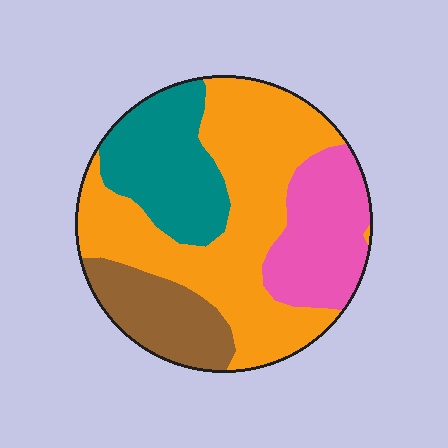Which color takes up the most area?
Orange, at roughly 45%.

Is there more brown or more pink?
Pink.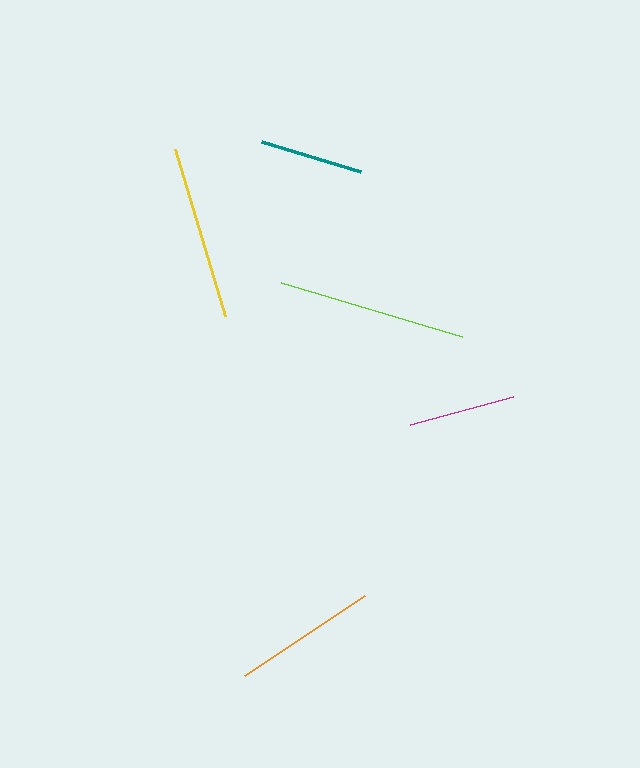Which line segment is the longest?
The lime line is the longest at approximately 189 pixels.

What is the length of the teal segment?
The teal segment is approximately 103 pixels long.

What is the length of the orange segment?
The orange segment is approximately 144 pixels long.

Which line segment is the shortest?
The teal line is the shortest at approximately 103 pixels.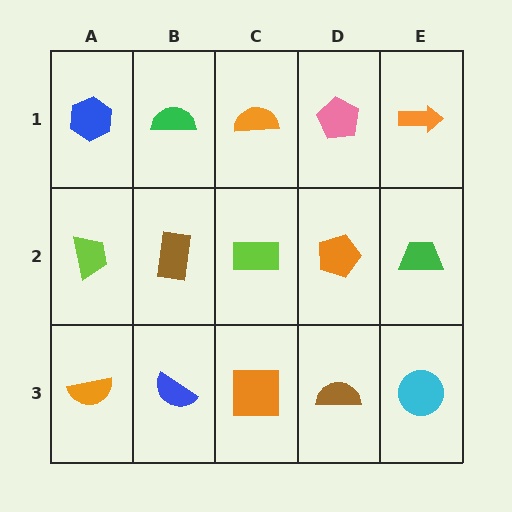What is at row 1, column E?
An orange arrow.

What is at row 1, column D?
A pink pentagon.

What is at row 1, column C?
An orange semicircle.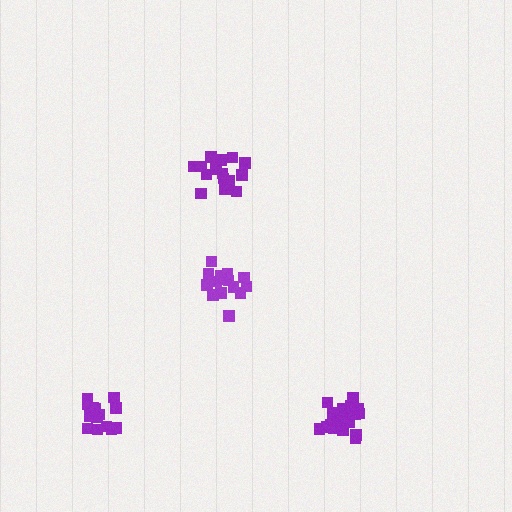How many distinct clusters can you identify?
There are 4 distinct clusters.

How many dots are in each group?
Group 1: 15 dots, Group 2: 15 dots, Group 3: 16 dots, Group 4: 20 dots (66 total).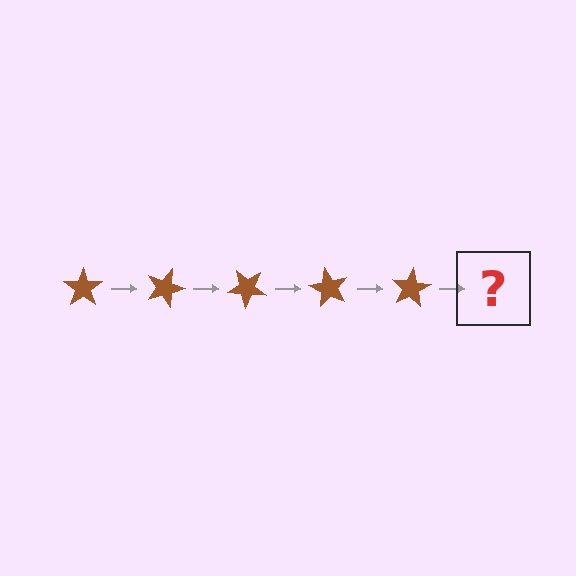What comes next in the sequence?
The next element should be a brown star rotated 100 degrees.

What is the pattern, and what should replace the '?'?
The pattern is that the star rotates 20 degrees each step. The '?' should be a brown star rotated 100 degrees.